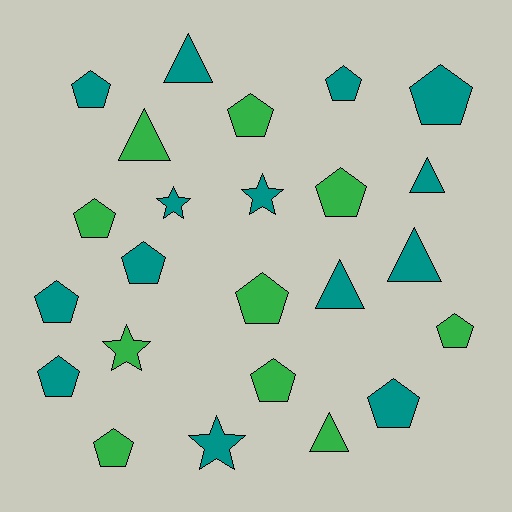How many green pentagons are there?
There are 7 green pentagons.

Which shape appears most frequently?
Pentagon, with 14 objects.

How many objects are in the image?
There are 24 objects.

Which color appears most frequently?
Teal, with 14 objects.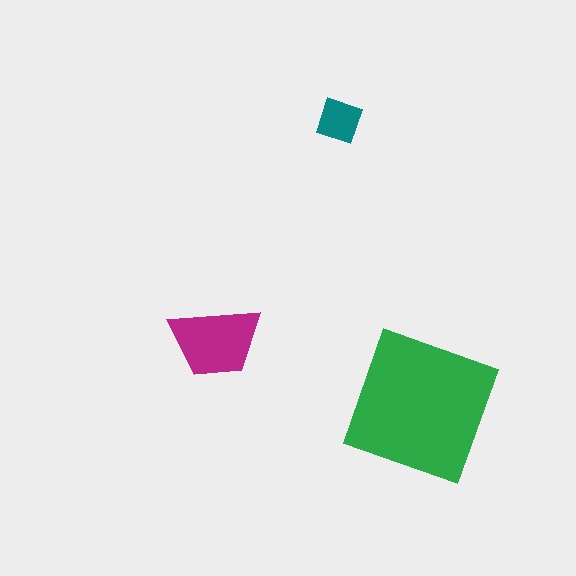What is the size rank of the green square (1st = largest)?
1st.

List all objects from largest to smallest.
The green square, the magenta trapezoid, the teal diamond.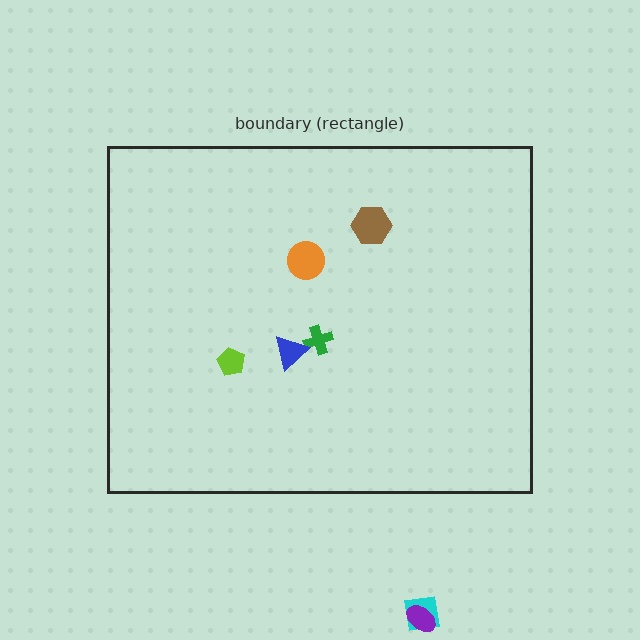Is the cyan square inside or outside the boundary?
Outside.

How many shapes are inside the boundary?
5 inside, 2 outside.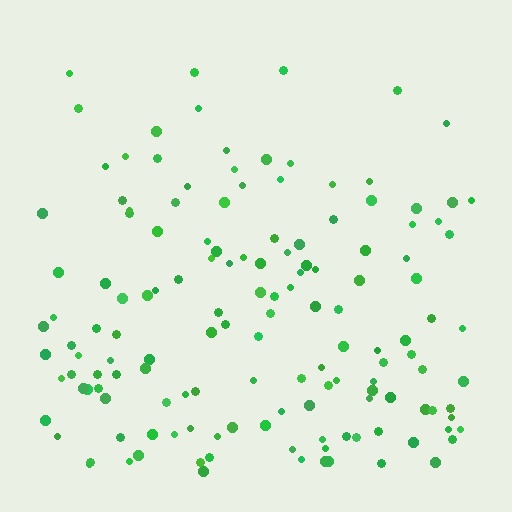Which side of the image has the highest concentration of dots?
The bottom.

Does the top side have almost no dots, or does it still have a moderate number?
Still a moderate number, just noticeably fewer than the bottom.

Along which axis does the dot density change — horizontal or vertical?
Vertical.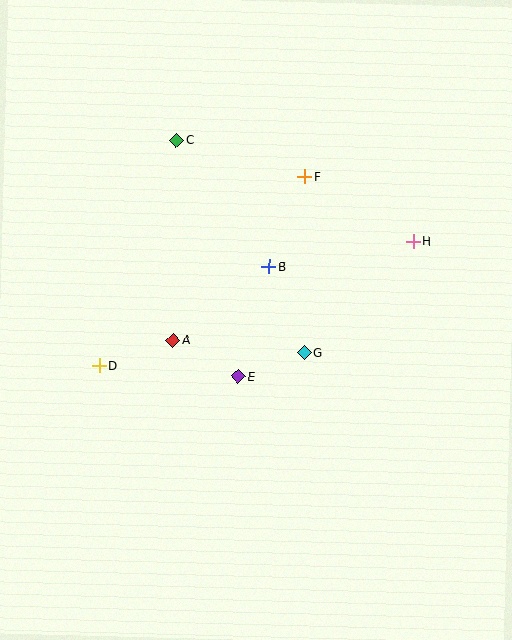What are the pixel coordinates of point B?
Point B is at (269, 267).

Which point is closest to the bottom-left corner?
Point D is closest to the bottom-left corner.